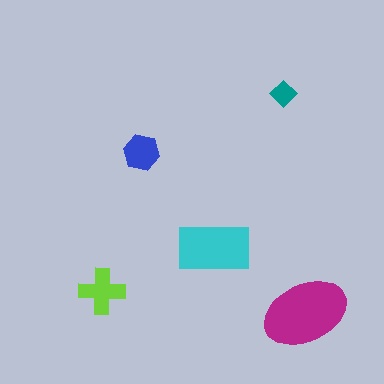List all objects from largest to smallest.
The magenta ellipse, the cyan rectangle, the lime cross, the blue hexagon, the teal diamond.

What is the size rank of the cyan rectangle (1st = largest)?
2nd.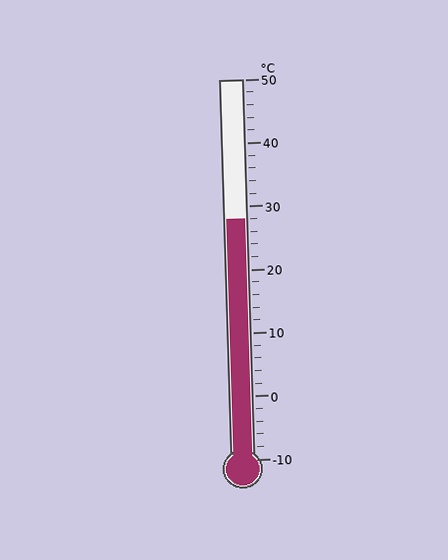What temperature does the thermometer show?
The thermometer shows approximately 28°C.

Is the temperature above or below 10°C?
The temperature is above 10°C.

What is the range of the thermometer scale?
The thermometer scale ranges from -10°C to 50°C.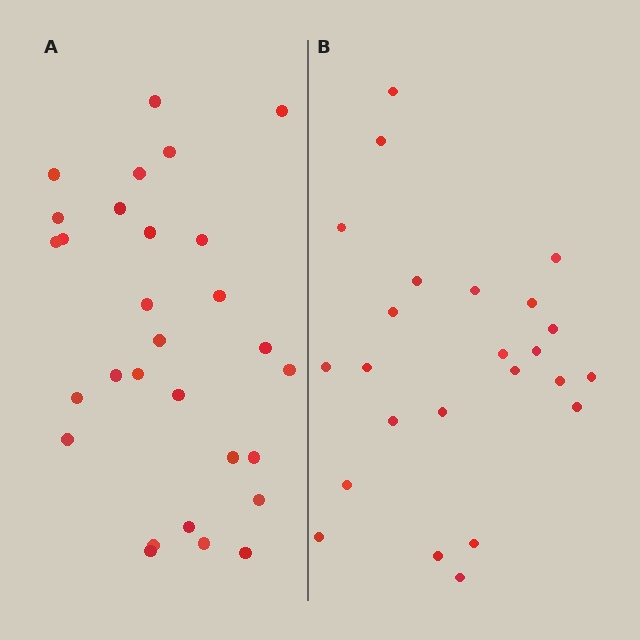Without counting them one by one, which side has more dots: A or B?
Region A (the left region) has more dots.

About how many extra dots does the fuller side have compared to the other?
Region A has about 5 more dots than region B.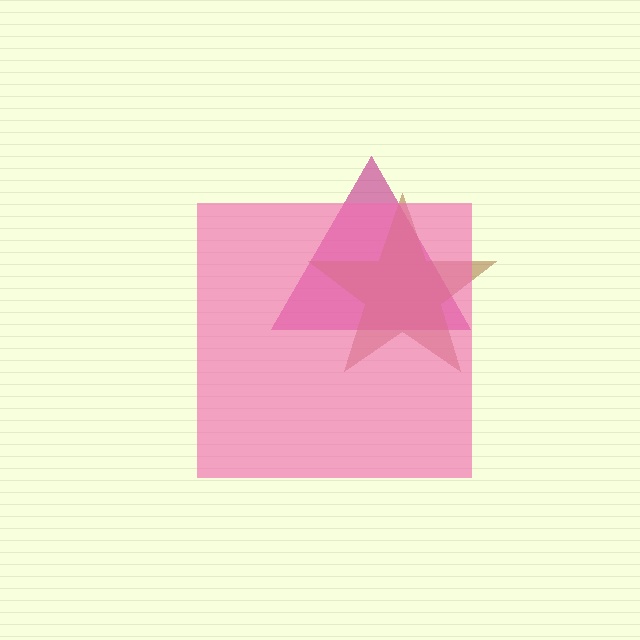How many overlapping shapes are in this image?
There are 3 overlapping shapes in the image.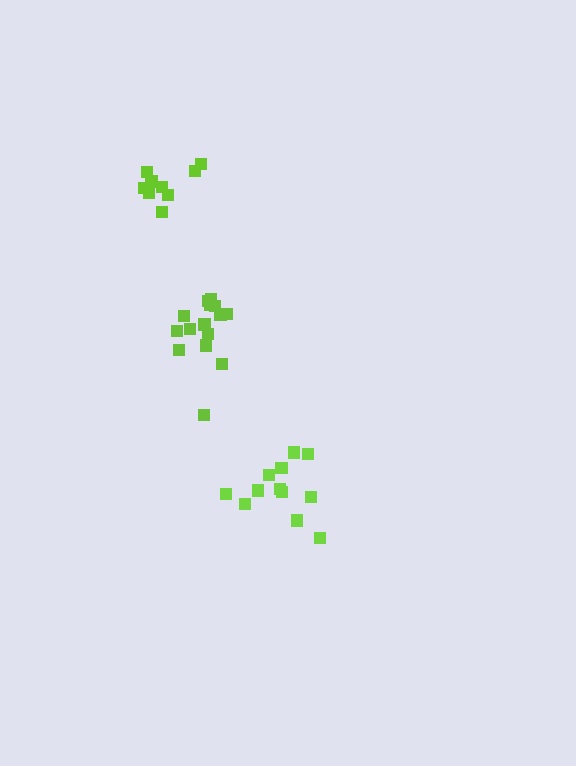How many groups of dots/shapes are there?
There are 3 groups.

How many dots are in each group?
Group 1: 12 dots, Group 2: 9 dots, Group 3: 15 dots (36 total).